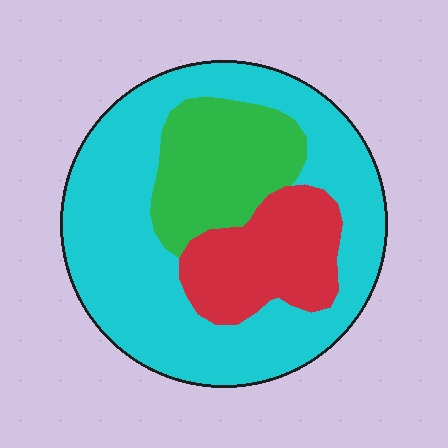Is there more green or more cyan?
Cyan.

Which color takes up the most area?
Cyan, at roughly 60%.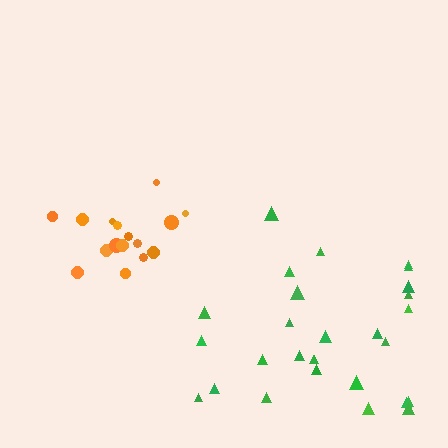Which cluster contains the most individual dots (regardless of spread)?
Green (29).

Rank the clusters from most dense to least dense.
orange, green.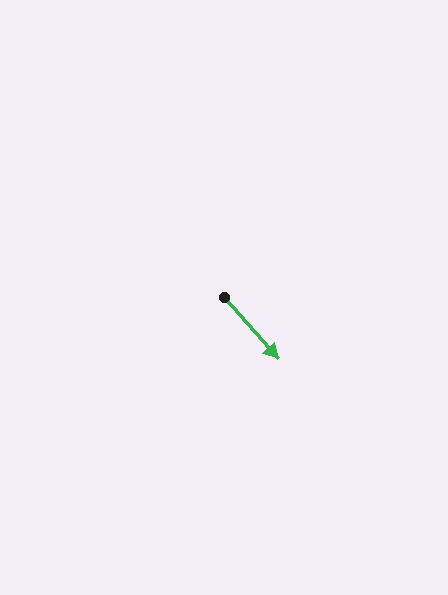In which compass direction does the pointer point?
Southeast.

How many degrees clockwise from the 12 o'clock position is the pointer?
Approximately 139 degrees.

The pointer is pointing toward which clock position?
Roughly 5 o'clock.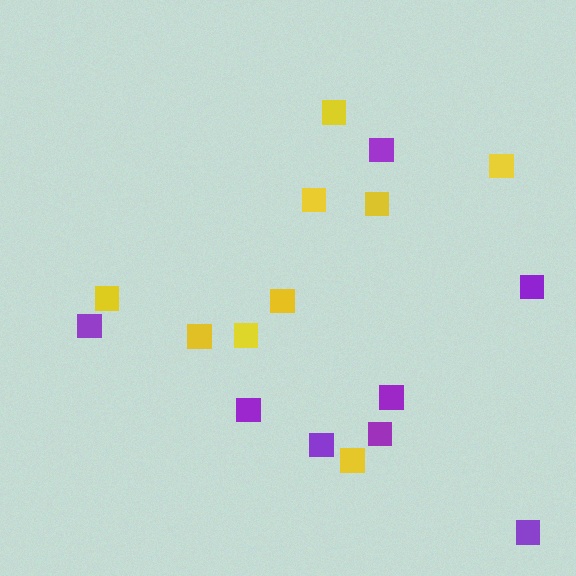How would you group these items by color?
There are 2 groups: one group of purple squares (8) and one group of yellow squares (9).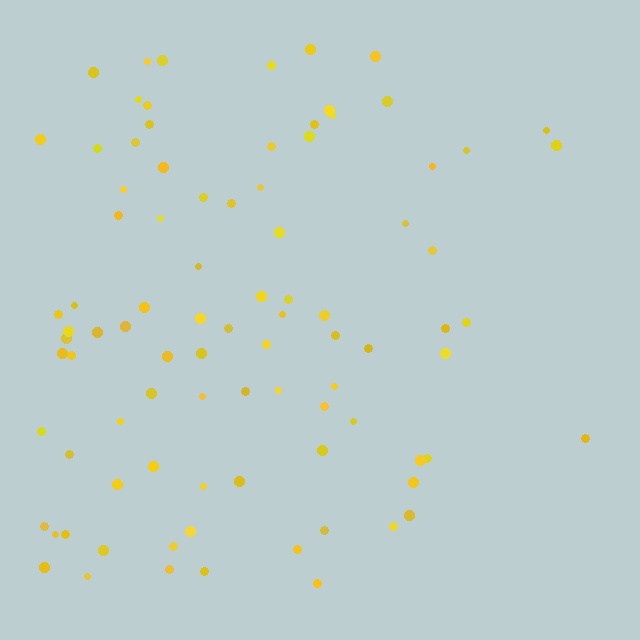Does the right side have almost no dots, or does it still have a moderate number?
Still a moderate number, just noticeably fewer than the left.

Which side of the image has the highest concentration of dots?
The left.